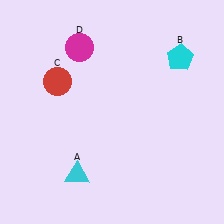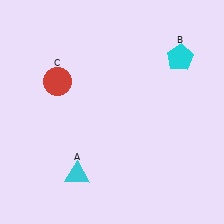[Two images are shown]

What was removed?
The magenta circle (D) was removed in Image 2.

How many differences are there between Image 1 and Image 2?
There is 1 difference between the two images.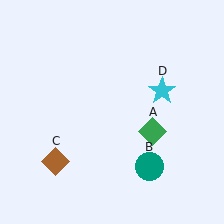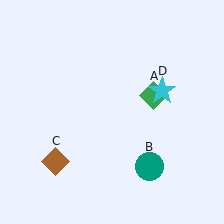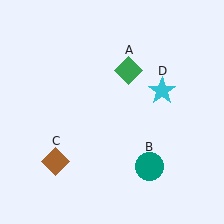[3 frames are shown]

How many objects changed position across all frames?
1 object changed position: green diamond (object A).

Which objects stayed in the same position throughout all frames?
Teal circle (object B) and brown diamond (object C) and cyan star (object D) remained stationary.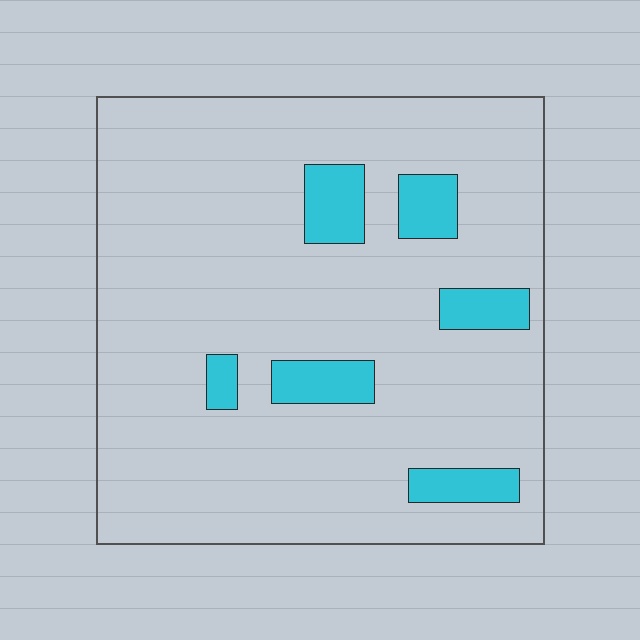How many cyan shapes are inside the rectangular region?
6.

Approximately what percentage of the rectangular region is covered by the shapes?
Approximately 10%.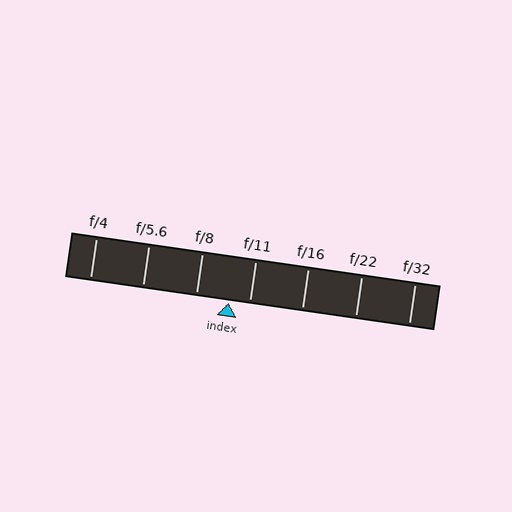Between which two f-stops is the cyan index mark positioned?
The index mark is between f/8 and f/11.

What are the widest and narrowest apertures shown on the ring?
The widest aperture shown is f/4 and the narrowest is f/32.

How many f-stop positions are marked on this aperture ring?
There are 7 f-stop positions marked.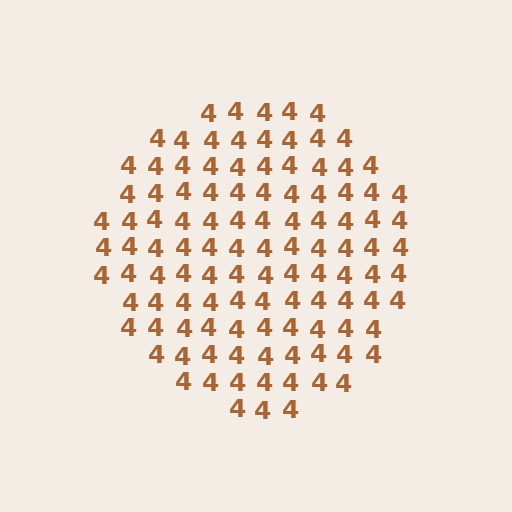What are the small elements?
The small elements are digit 4's.